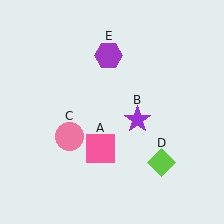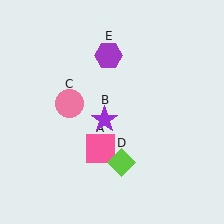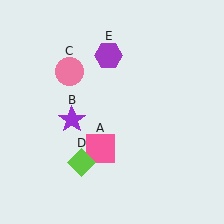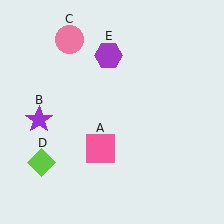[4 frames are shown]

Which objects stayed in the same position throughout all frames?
Pink square (object A) and purple hexagon (object E) remained stationary.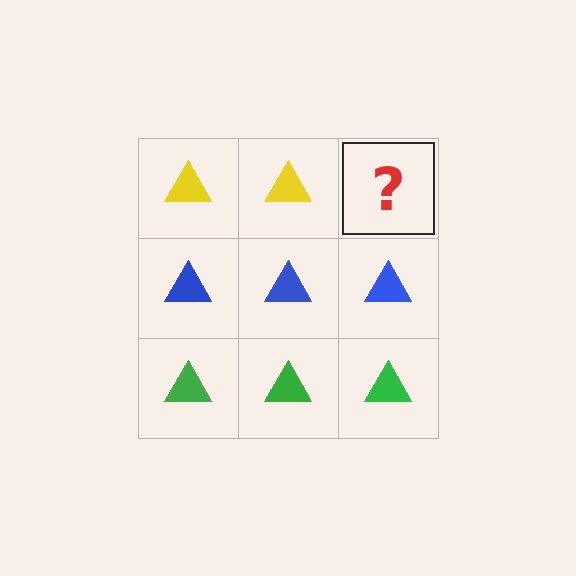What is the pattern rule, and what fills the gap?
The rule is that each row has a consistent color. The gap should be filled with a yellow triangle.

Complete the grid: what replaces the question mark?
The question mark should be replaced with a yellow triangle.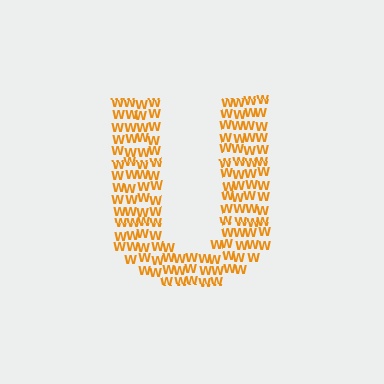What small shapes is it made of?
It is made of small letter W's.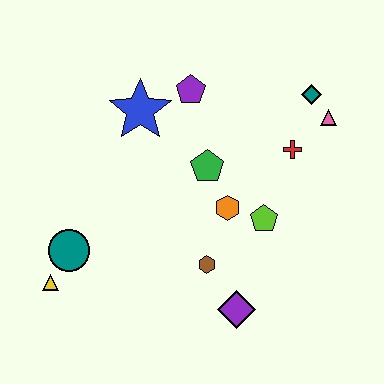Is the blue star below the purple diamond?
No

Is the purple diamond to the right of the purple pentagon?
Yes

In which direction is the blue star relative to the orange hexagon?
The blue star is above the orange hexagon.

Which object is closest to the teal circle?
The yellow triangle is closest to the teal circle.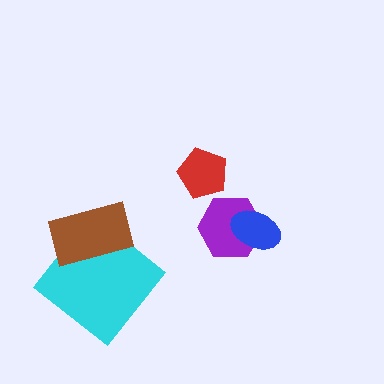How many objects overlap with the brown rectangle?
1 object overlaps with the brown rectangle.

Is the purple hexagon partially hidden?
Yes, it is partially covered by another shape.